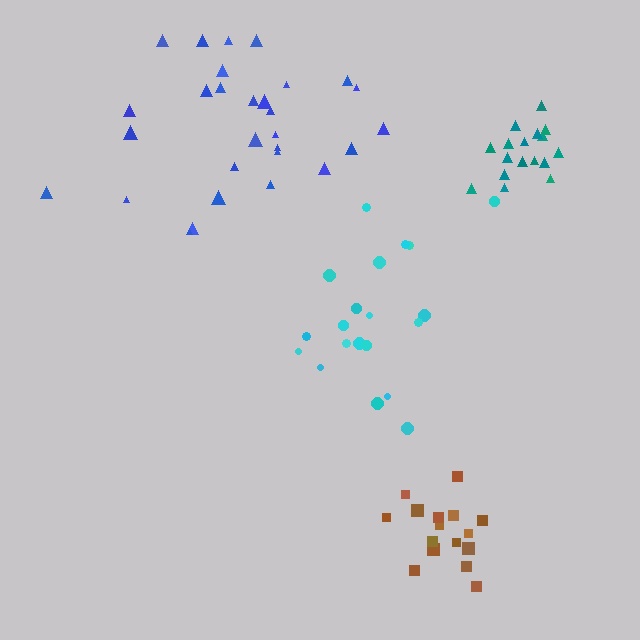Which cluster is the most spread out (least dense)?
Blue.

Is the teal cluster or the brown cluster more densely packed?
Teal.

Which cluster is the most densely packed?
Teal.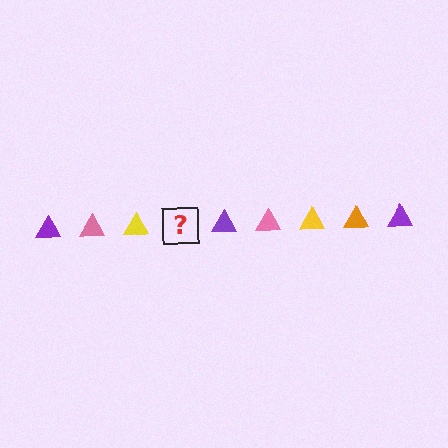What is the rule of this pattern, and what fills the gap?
The rule is that the pattern cycles through purple, pink, yellow, orange triangles. The gap should be filled with an orange triangle.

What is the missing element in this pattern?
The missing element is an orange triangle.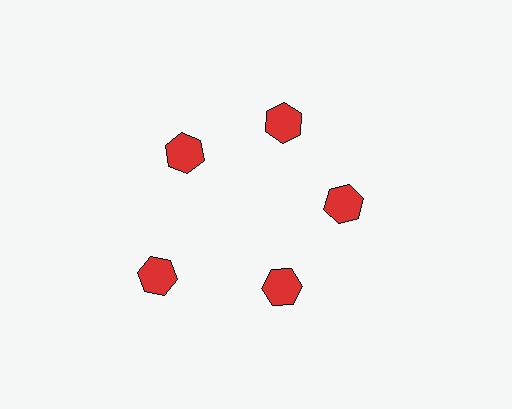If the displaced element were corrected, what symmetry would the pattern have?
It would have 5-fold rotational symmetry — the pattern would map onto itself every 72 degrees.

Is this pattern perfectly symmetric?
No. The 5 red hexagons are arranged in a ring, but one element near the 8 o'clock position is pushed outward from the center, breaking the 5-fold rotational symmetry.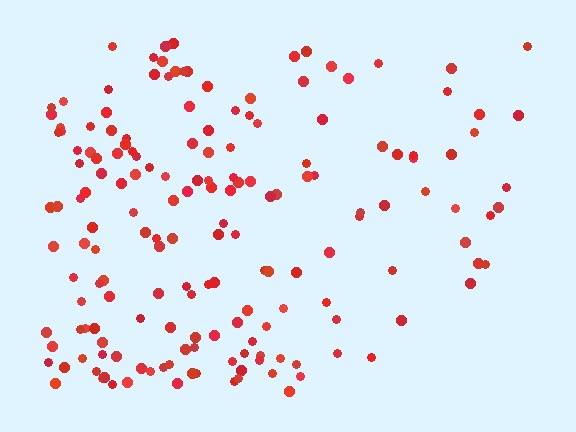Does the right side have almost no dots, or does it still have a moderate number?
Still a moderate number, just noticeably fewer than the left.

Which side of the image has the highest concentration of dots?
The left.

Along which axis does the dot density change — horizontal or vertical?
Horizontal.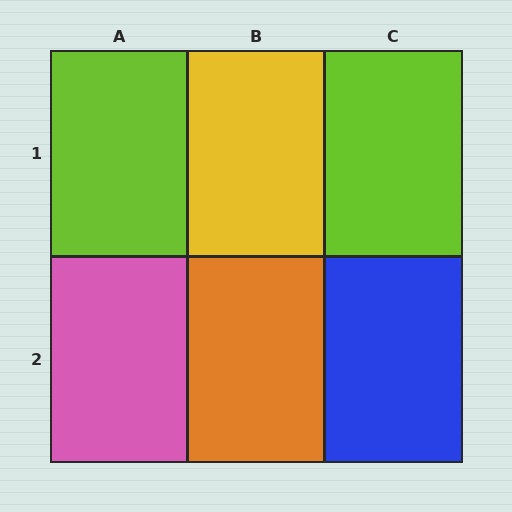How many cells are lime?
2 cells are lime.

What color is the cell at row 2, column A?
Pink.